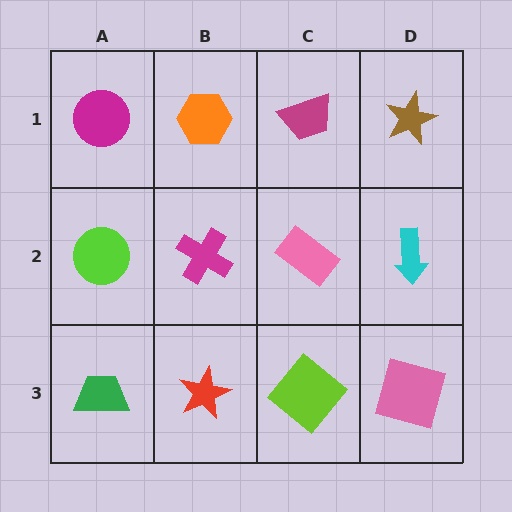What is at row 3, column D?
A pink square.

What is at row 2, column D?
A cyan arrow.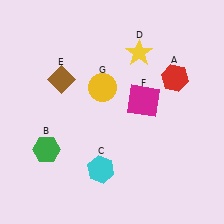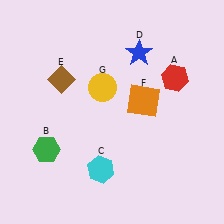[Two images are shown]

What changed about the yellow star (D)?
In Image 1, D is yellow. In Image 2, it changed to blue.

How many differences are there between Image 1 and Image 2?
There are 2 differences between the two images.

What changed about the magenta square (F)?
In Image 1, F is magenta. In Image 2, it changed to orange.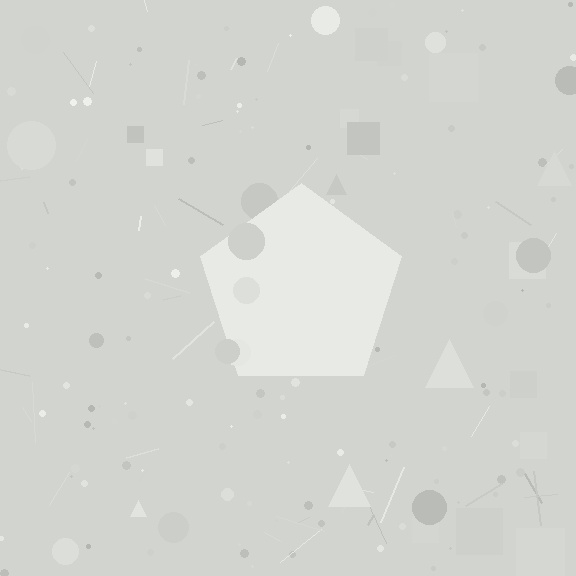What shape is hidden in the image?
A pentagon is hidden in the image.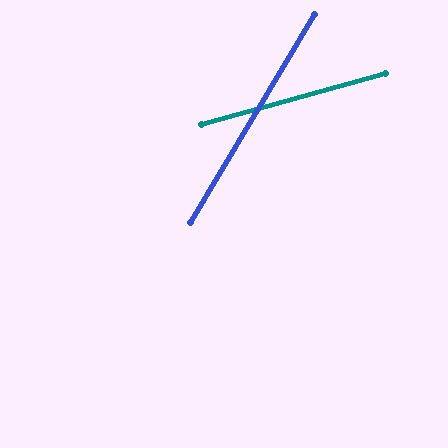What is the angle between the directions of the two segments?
Approximately 44 degrees.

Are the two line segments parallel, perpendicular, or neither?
Neither parallel nor perpendicular — they differ by about 44°.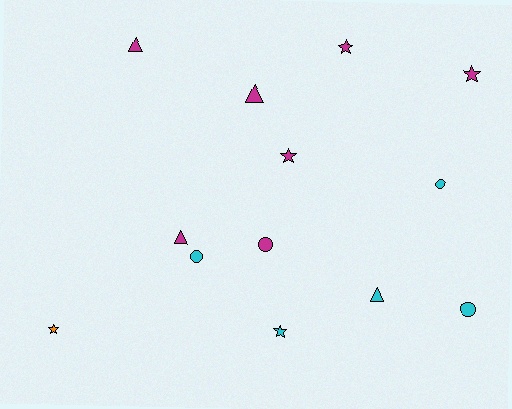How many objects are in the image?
There are 13 objects.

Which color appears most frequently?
Magenta, with 7 objects.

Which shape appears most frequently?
Star, with 5 objects.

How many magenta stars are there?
There are 3 magenta stars.